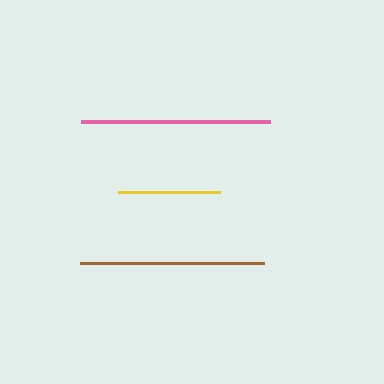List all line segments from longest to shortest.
From longest to shortest: pink, brown, yellow.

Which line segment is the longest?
The pink line is the longest at approximately 189 pixels.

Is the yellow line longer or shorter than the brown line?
The brown line is longer than the yellow line.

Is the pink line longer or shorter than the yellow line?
The pink line is longer than the yellow line.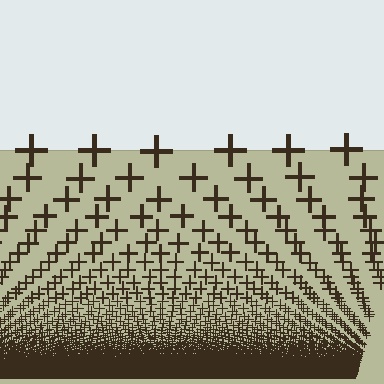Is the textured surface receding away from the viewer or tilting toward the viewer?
The surface appears to tilt toward the viewer. Texture elements get larger and sparser toward the top.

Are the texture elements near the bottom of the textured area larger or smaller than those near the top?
Smaller. The gradient is inverted — elements near the bottom are smaller and denser.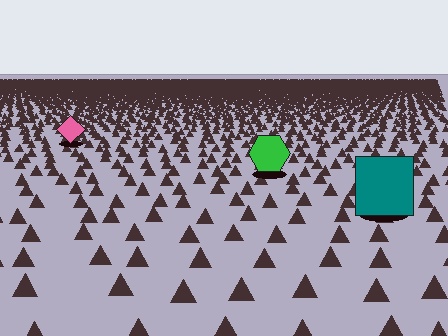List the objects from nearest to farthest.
From nearest to farthest: the teal square, the green hexagon, the pink diamond.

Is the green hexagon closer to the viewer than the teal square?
No. The teal square is closer — you can tell from the texture gradient: the ground texture is coarser near it.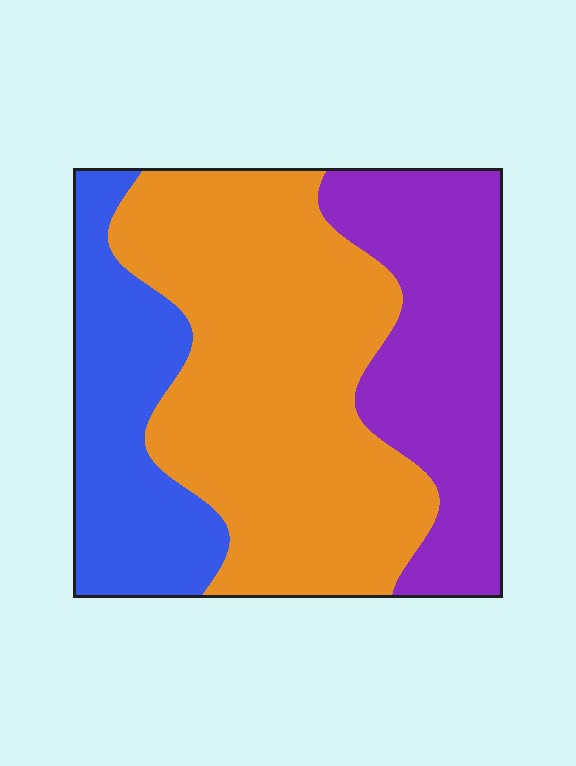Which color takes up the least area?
Blue, at roughly 20%.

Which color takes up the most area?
Orange, at roughly 50%.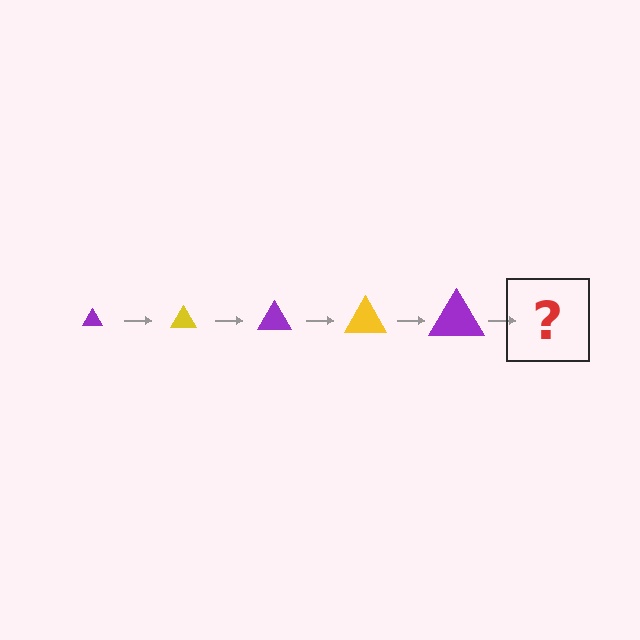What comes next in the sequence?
The next element should be a yellow triangle, larger than the previous one.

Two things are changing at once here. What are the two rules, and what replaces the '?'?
The two rules are that the triangle grows larger each step and the color cycles through purple and yellow. The '?' should be a yellow triangle, larger than the previous one.